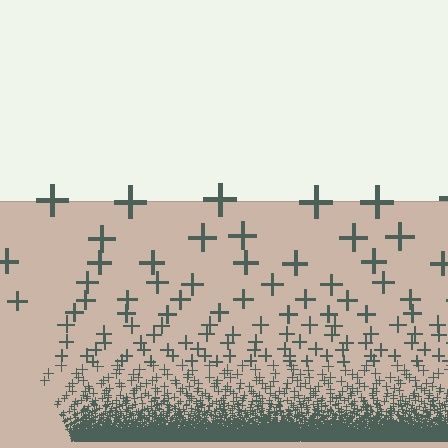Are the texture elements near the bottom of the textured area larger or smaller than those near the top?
Smaller. The gradient is inverted — elements near the bottom are smaller and denser.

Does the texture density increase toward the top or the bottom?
Density increases toward the bottom.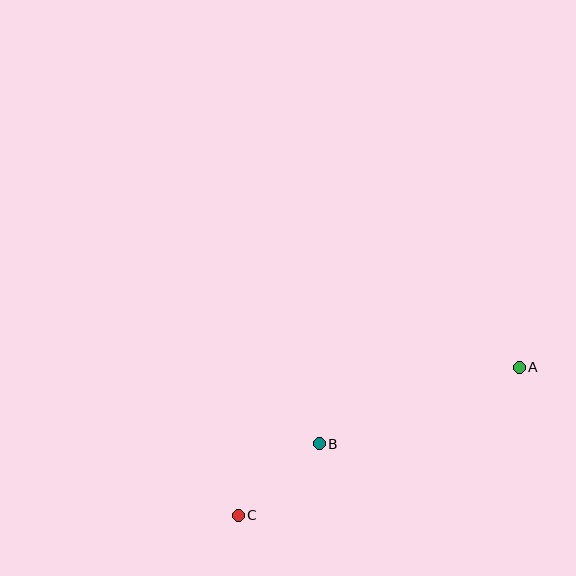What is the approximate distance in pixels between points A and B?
The distance between A and B is approximately 214 pixels.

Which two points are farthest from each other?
Points A and C are farthest from each other.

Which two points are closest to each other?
Points B and C are closest to each other.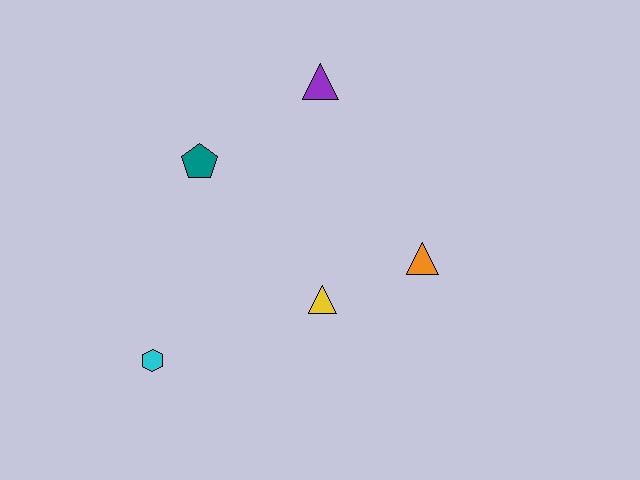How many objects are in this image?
There are 5 objects.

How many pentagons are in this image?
There is 1 pentagon.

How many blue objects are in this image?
There are no blue objects.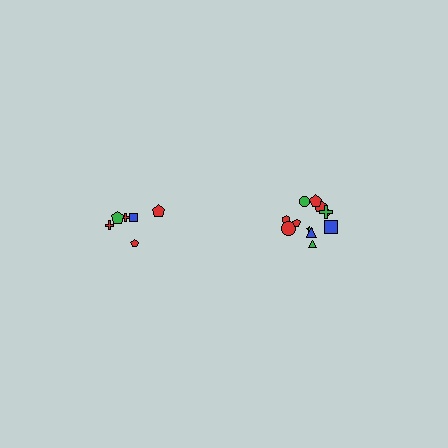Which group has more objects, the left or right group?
The right group.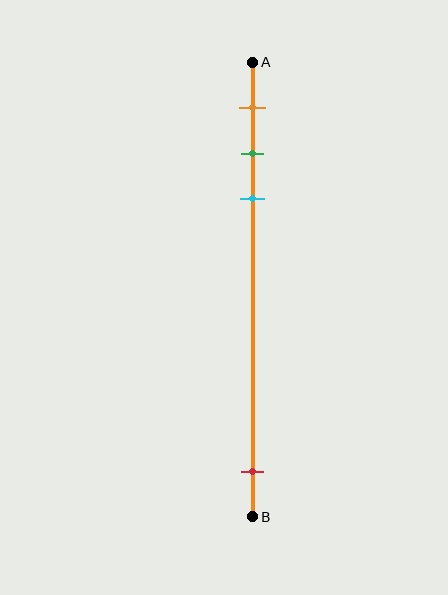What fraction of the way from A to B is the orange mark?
The orange mark is approximately 10% (0.1) of the way from A to B.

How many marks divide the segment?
There are 4 marks dividing the segment.